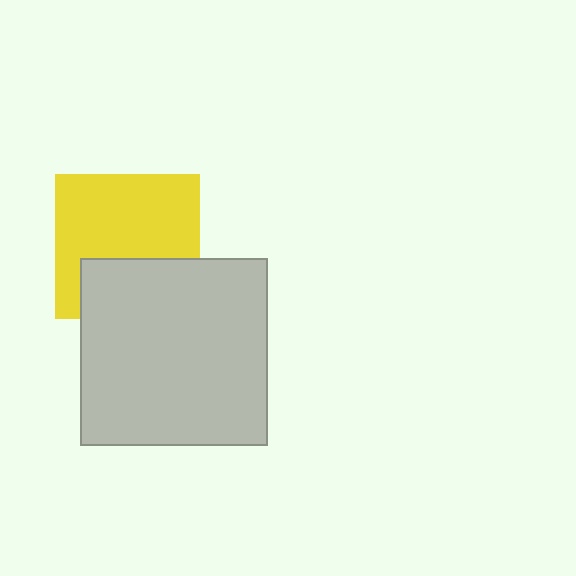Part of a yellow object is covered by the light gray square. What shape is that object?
It is a square.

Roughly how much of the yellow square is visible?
About half of it is visible (roughly 65%).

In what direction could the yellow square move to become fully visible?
The yellow square could move up. That would shift it out from behind the light gray square entirely.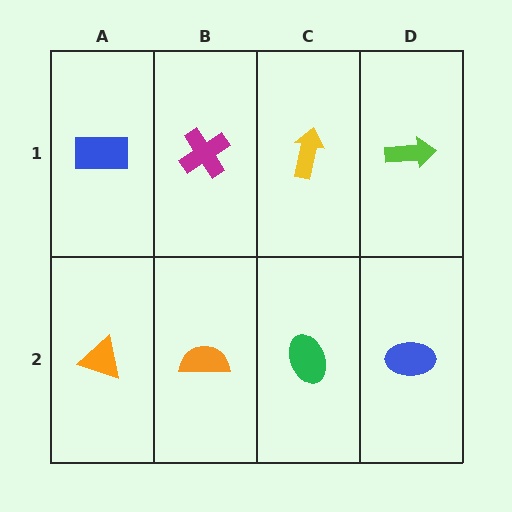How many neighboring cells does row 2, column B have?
3.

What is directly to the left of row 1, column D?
A yellow arrow.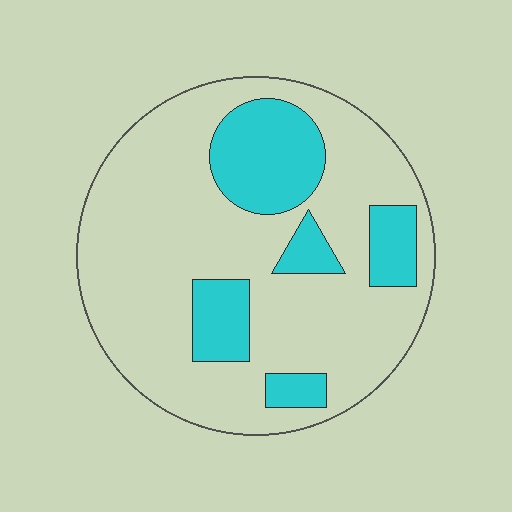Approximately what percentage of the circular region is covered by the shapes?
Approximately 25%.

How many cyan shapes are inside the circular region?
5.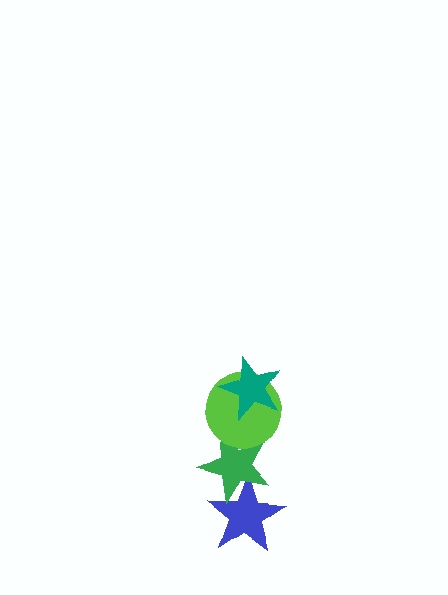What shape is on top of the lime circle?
The teal star is on top of the lime circle.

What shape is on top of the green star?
The lime circle is on top of the green star.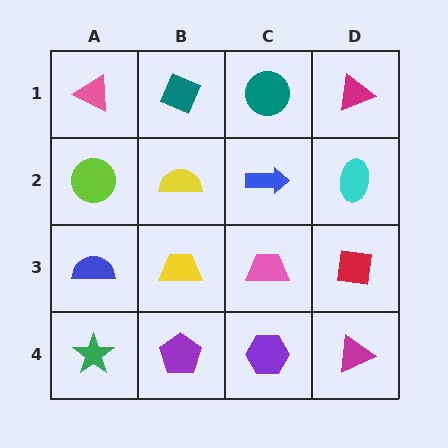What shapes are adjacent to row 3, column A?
A lime circle (row 2, column A), a green star (row 4, column A), a yellow trapezoid (row 3, column B).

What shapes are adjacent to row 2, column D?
A magenta triangle (row 1, column D), a red square (row 3, column D), a blue arrow (row 2, column C).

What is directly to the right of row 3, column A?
A yellow trapezoid.